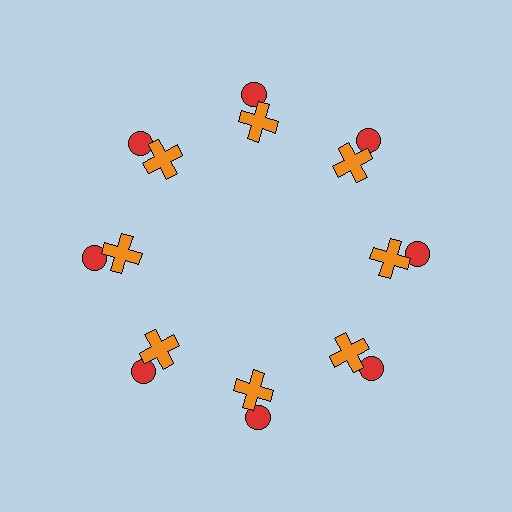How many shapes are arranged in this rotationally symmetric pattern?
There are 16 shapes, arranged in 8 groups of 2.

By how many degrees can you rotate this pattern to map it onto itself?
The pattern maps onto itself every 45 degrees of rotation.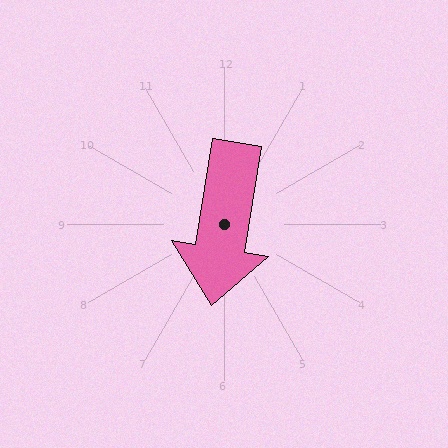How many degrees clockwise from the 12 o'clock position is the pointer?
Approximately 189 degrees.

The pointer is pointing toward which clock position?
Roughly 6 o'clock.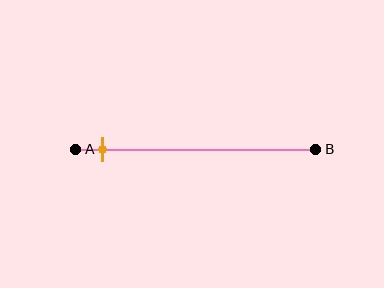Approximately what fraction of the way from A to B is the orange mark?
The orange mark is approximately 10% of the way from A to B.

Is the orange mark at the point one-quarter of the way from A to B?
No, the mark is at about 10% from A, not at the 25% one-quarter point.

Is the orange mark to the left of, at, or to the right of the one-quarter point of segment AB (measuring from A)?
The orange mark is to the left of the one-quarter point of segment AB.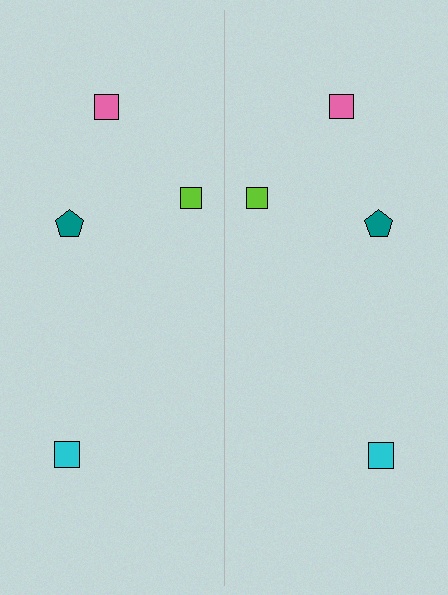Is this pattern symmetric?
Yes, this pattern has bilateral (reflection) symmetry.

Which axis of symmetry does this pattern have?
The pattern has a vertical axis of symmetry running through the center of the image.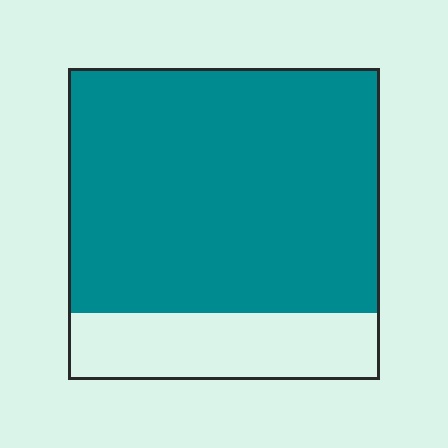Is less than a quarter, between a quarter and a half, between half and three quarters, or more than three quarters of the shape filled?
More than three quarters.